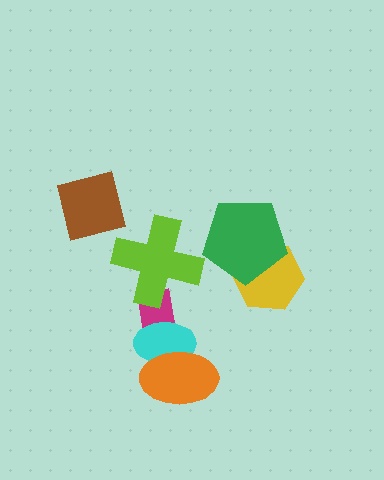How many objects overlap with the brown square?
0 objects overlap with the brown square.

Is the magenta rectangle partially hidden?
Yes, it is partially covered by another shape.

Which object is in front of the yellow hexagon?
The green pentagon is in front of the yellow hexagon.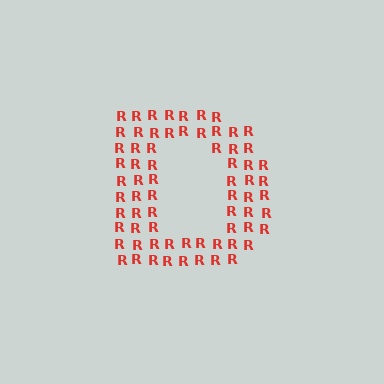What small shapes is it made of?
It is made of small letter R's.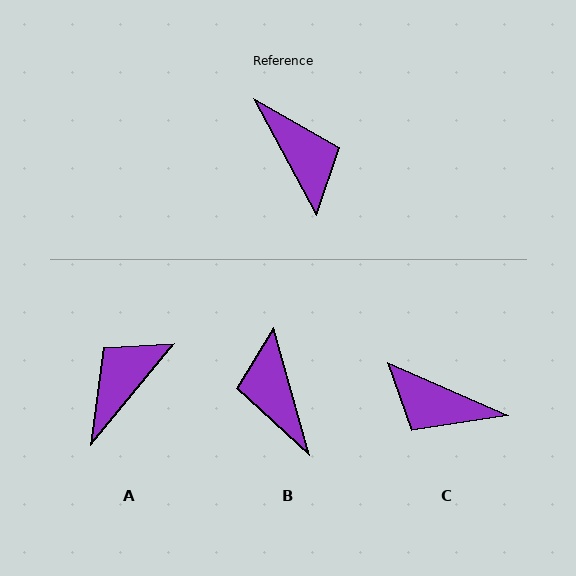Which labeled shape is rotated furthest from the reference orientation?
B, about 167 degrees away.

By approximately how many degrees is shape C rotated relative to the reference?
Approximately 142 degrees clockwise.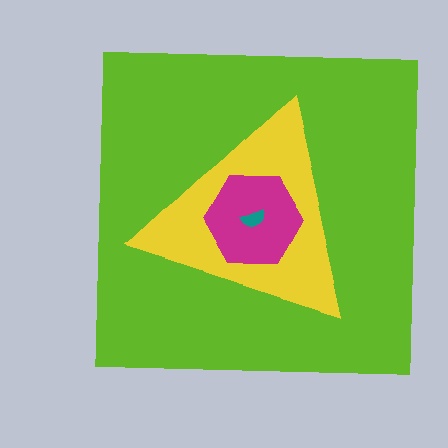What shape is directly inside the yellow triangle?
The magenta hexagon.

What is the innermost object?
The teal semicircle.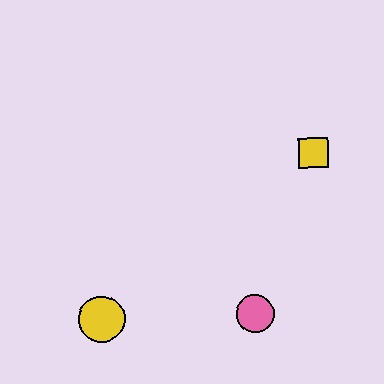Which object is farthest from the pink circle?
The yellow square is farthest from the pink circle.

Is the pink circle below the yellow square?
Yes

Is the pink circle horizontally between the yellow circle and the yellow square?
Yes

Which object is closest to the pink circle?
The yellow circle is closest to the pink circle.